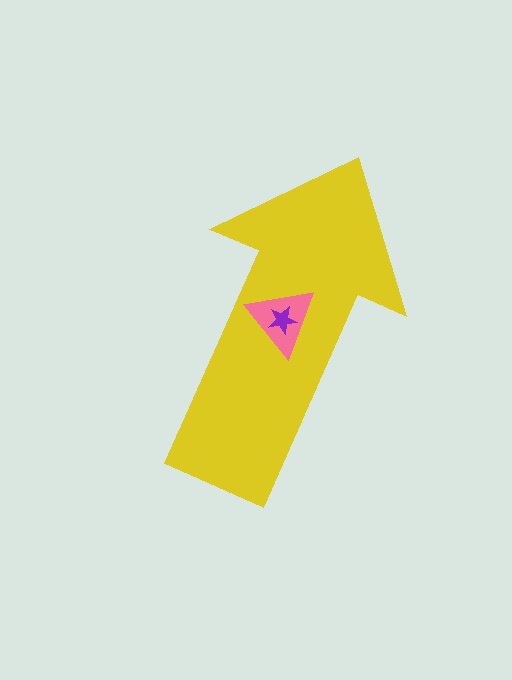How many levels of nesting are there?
3.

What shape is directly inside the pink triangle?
The purple star.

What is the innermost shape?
The purple star.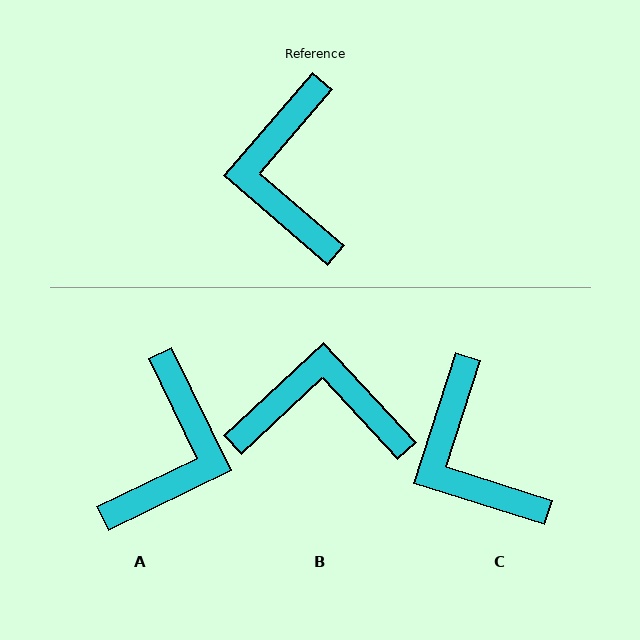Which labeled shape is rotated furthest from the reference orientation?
A, about 157 degrees away.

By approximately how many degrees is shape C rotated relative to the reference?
Approximately 23 degrees counter-clockwise.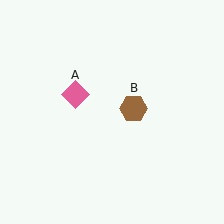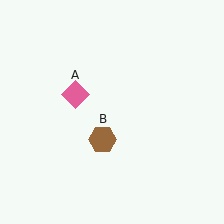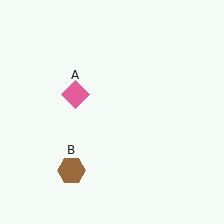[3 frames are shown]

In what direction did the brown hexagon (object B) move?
The brown hexagon (object B) moved down and to the left.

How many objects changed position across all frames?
1 object changed position: brown hexagon (object B).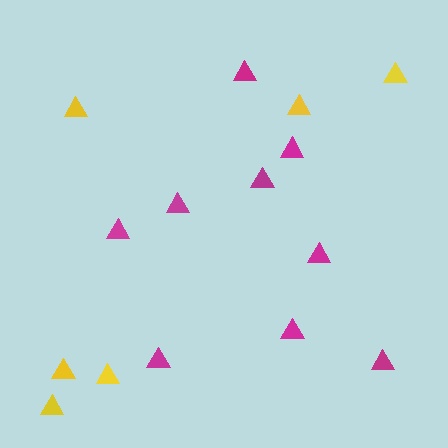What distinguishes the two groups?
There are 2 groups: one group of magenta triangles (9) and one group of yellow triangles (6).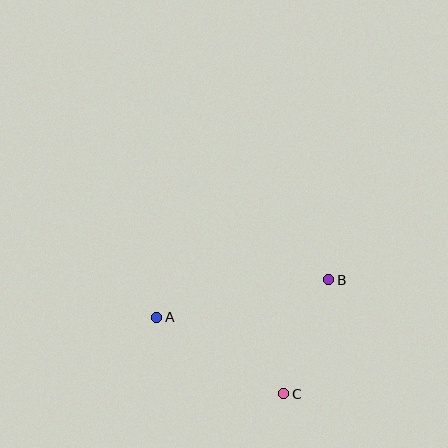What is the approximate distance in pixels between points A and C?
The distance between A and C is approximately 148 pixels.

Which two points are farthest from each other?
Points A and B are farthest from each other.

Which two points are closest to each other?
Points B and C are closest to each other.